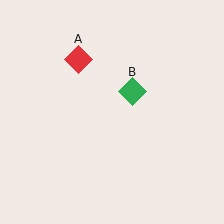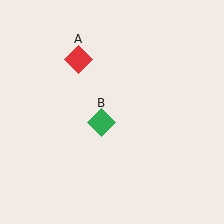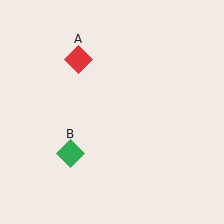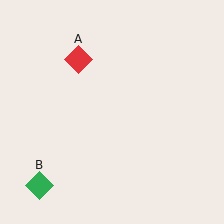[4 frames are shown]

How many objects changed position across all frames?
1 object changed position: green diamond (object B).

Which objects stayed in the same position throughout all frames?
Red diamond (object A) remained stationary.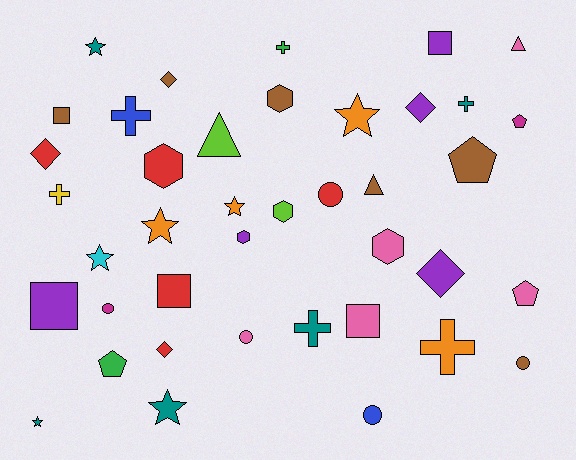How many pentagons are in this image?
There are 4 pentagons.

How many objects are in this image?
There are 40 objects.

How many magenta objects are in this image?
There are 2 magenta objects.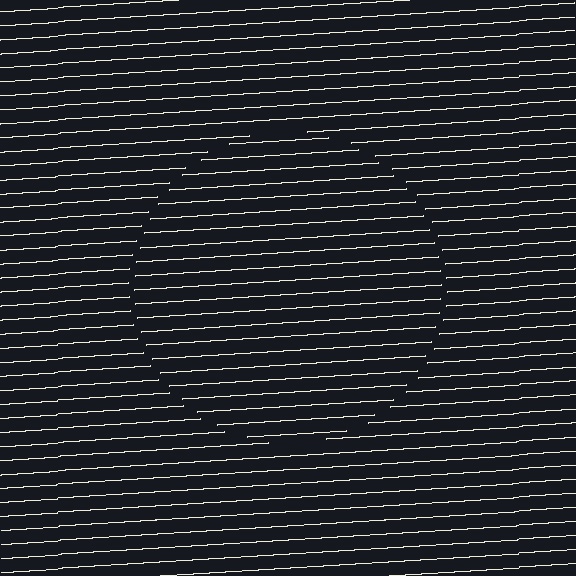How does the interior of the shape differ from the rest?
The interior of the shape contains the same grating, shifted by half a period — the contour is defined by the phase discontinuity where line-ends from the inner and outer gratings abut.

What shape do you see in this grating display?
An illusory circle. The interior of the shape contains the same grating, shifted by half a period — the contour is defined by the phase discontinuity where line-ends from the inner and outer gratings abut.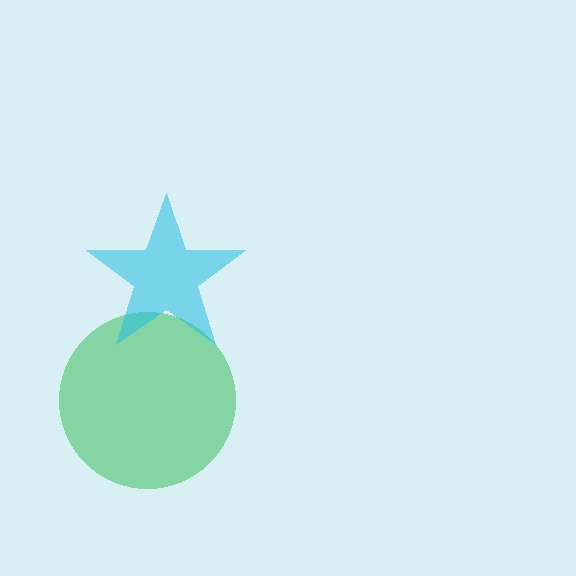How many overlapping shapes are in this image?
There are 2 overlapping shapes in the image.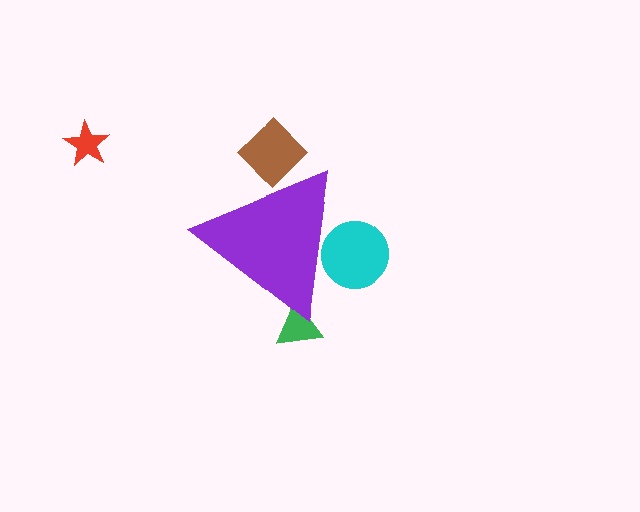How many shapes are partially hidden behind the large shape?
3 shapes are partially hidden.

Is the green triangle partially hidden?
Yes, the green triangle is partially hidden behind the purple triangle.